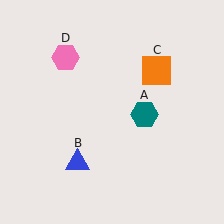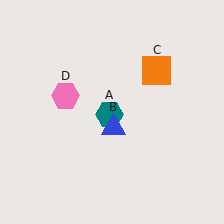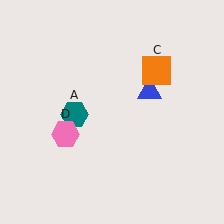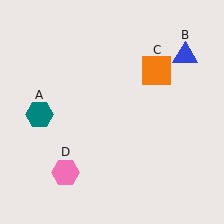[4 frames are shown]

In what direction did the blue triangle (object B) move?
The blue triangle (object B) moved up and to the right.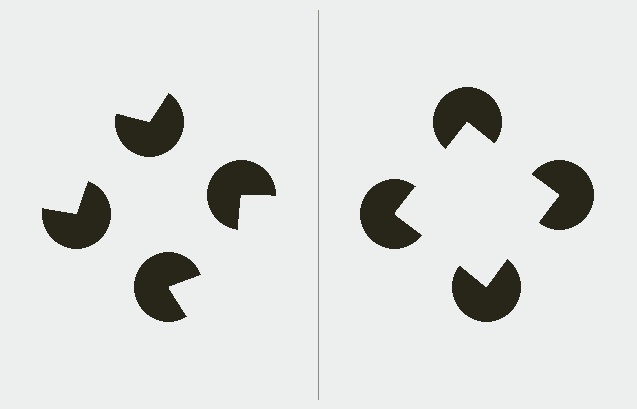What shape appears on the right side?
An illusory square.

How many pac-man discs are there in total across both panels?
8 — 4 on each side.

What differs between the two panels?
The pac-man discs are positioned identically on both sides; only the wedge orientations differ. On the right they align to a square; on the left they are misaligned.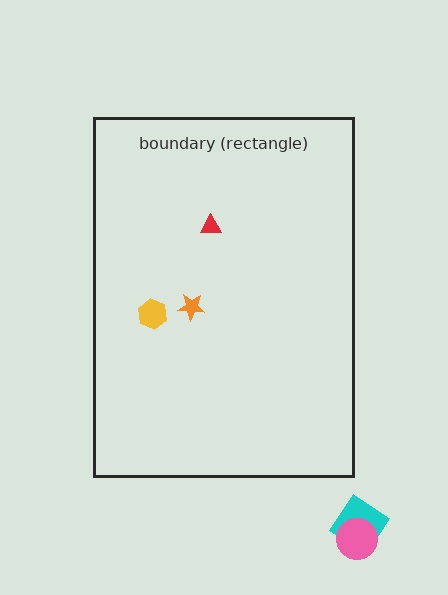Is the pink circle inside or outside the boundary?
Outside.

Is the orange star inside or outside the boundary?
Inside.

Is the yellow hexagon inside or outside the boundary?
Inside.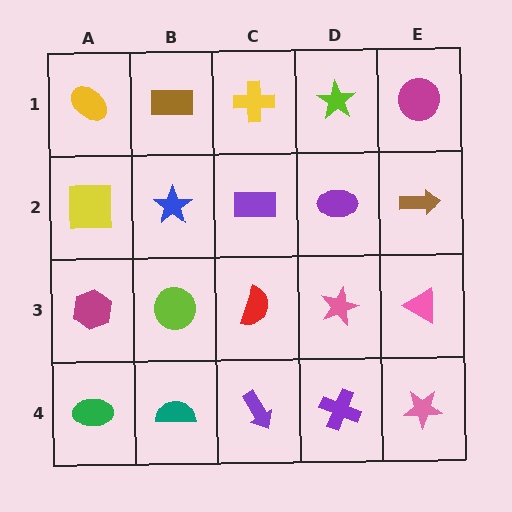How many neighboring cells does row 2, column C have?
4.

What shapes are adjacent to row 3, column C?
A purple rectangle (row 2, column C), a purple arrow (row 4, column C), a lime circle (row 3, column B), a pink star (row 3, column D).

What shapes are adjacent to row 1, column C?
A purple rectangle (row 2, column C), a brown rectangle (row 1, column B), a lime star (row 1, column D).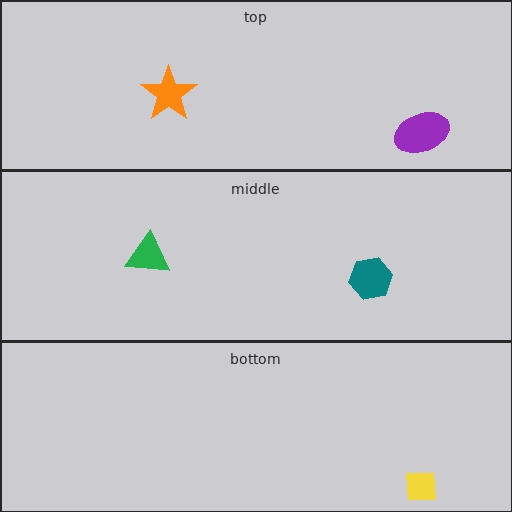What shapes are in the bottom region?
The yellow square.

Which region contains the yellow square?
The bottom region.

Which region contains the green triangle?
The middle region.